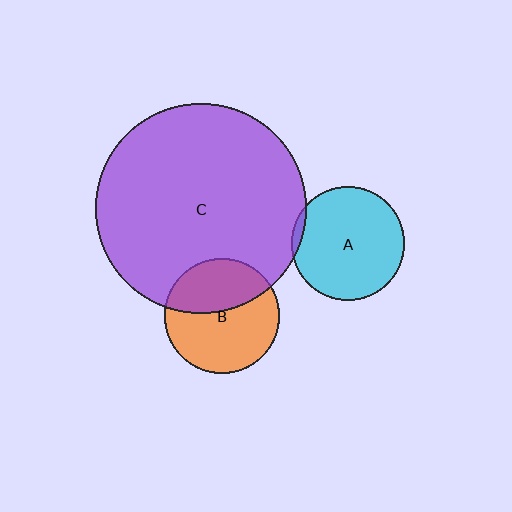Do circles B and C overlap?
Yes.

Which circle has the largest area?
Circle C (purple).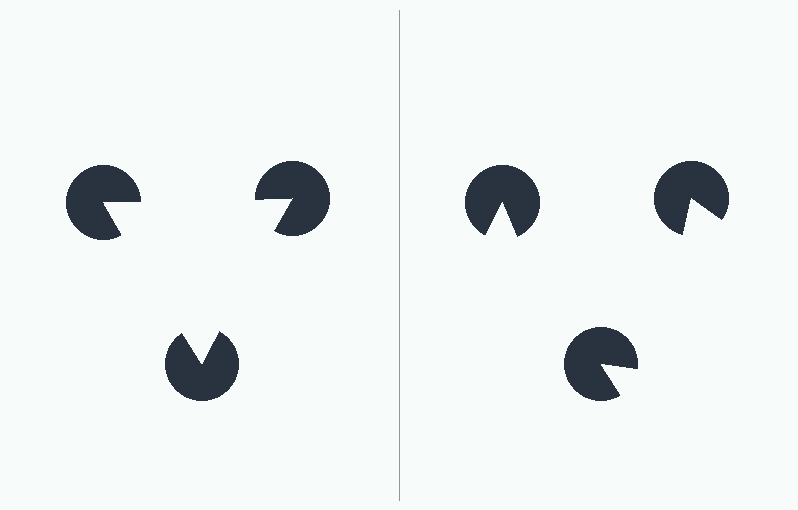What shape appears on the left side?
An illusory triangle.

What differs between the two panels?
The pac-man discs are positioned identically on both sides; only the wedge orientations differ. On the left they align to a triangle; on the right they are misaligned.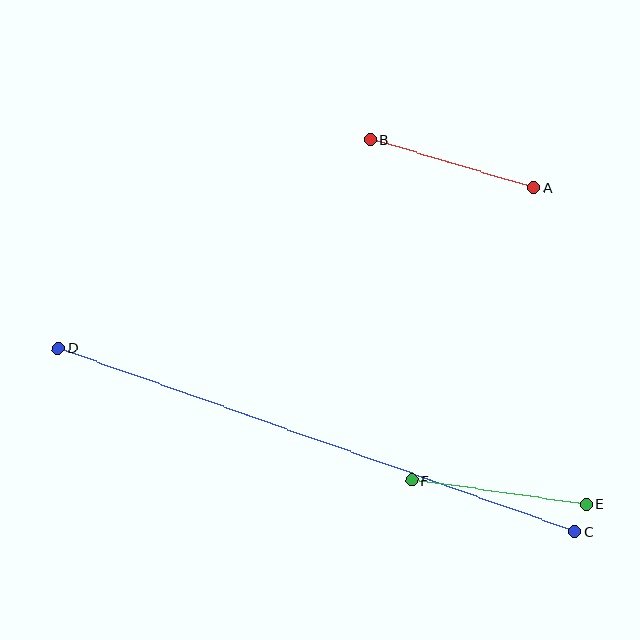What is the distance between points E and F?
The distance is approximately 176 pixels.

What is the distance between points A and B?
The distance is approximately 171 pixels.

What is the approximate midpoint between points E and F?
The midpoint is at approximately (499, 492) pixels.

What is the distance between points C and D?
The distance is approximately 548 pixels.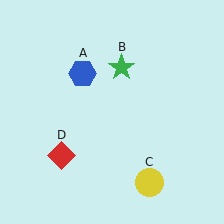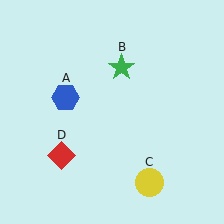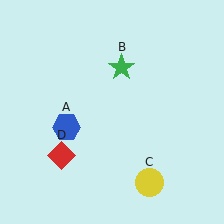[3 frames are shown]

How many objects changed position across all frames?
1 object changed position: blue hexagon (object A).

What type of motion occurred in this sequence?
The blue hexagon (object A) rotated counterclockwise around the center of the scene.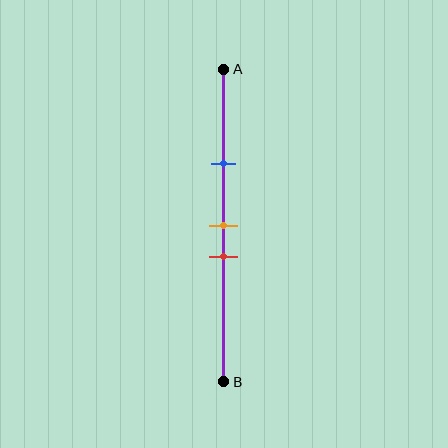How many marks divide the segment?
There are 3 marks dividing the segment.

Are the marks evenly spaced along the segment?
No, the marks are not evenly spaced.